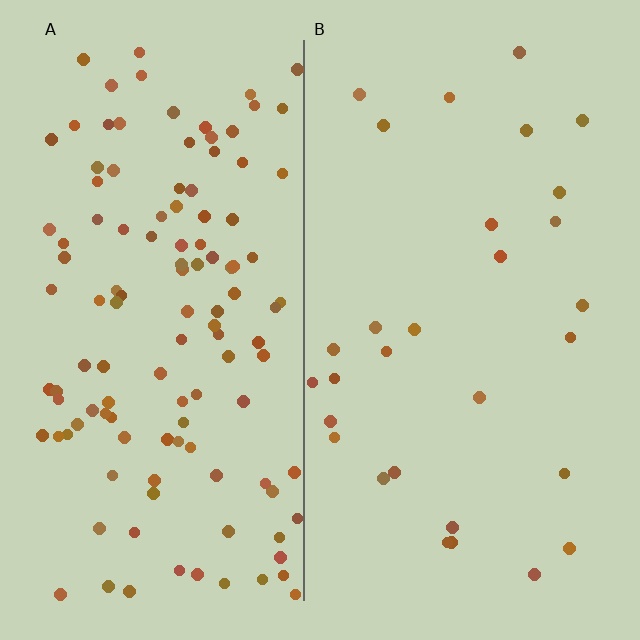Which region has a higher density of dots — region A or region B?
A (the left).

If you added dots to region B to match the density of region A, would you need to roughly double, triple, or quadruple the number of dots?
Approximately quadruple.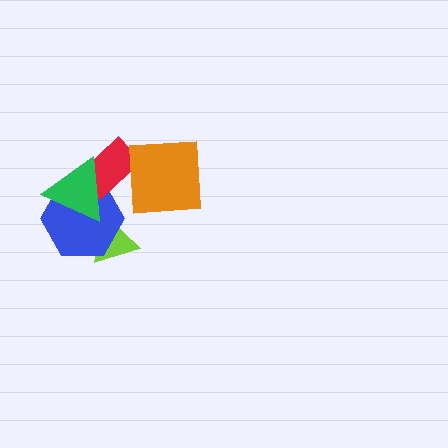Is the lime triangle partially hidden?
Yes, it is partially covered by another shape.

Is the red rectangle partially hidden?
Yes, it is partially covered by another shape.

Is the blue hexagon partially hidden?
Yes, it is partially covered by another shape.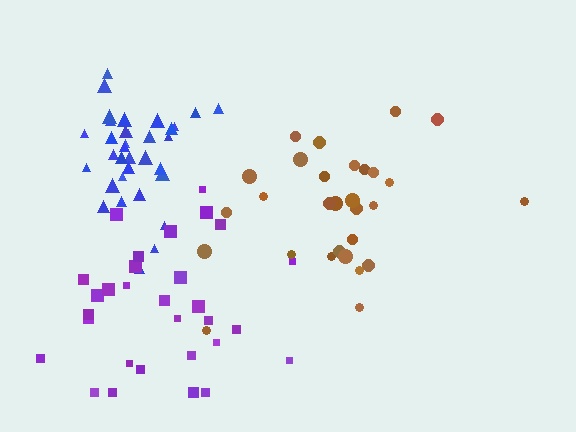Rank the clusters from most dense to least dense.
blue, purple, brown.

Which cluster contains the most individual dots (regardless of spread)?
Blue (34).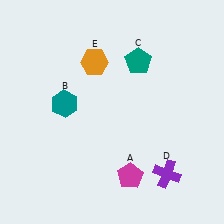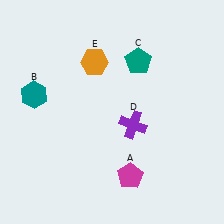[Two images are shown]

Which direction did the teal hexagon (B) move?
The teal hexagon (B) moved left.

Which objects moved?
The objects that moved are: the teal hexagon (B), the purple cross (D).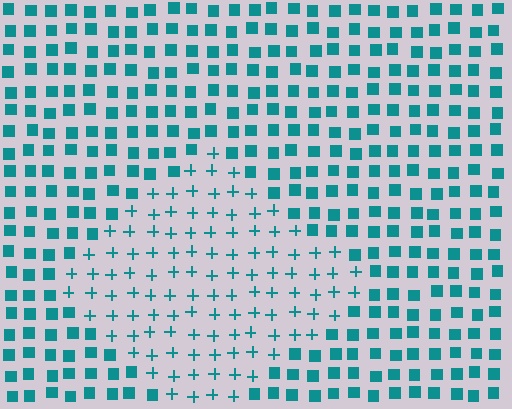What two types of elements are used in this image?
The image uses plus signs inside the diamond region and squares outside it.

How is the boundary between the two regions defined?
The boundary is defined by a change in element shape: plus signs inside vs. squares outside. All elements share the same color and spacing.